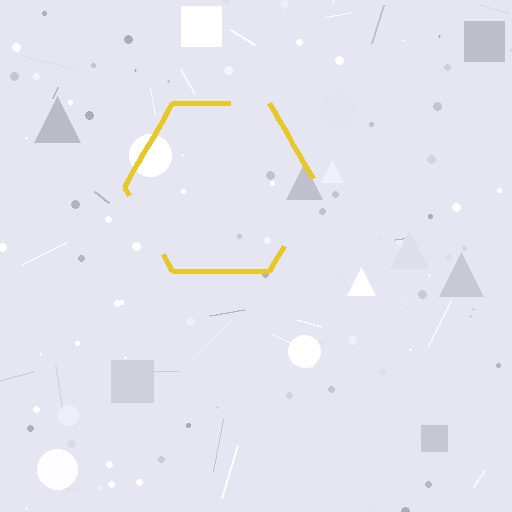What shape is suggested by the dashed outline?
The dashed outline suggests a hexagon.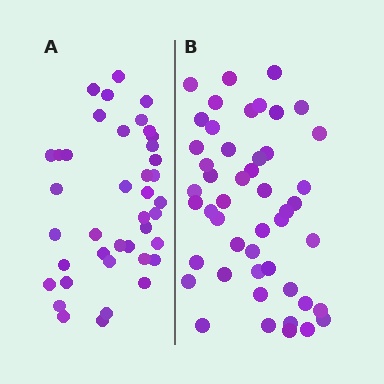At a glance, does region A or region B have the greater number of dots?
Region B (the right region) has more dots.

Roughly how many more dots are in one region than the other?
Region B has roughly 8 or so more dots than region A.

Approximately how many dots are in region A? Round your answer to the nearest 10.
About 40 dots.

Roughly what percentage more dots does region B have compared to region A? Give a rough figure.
About 20% more.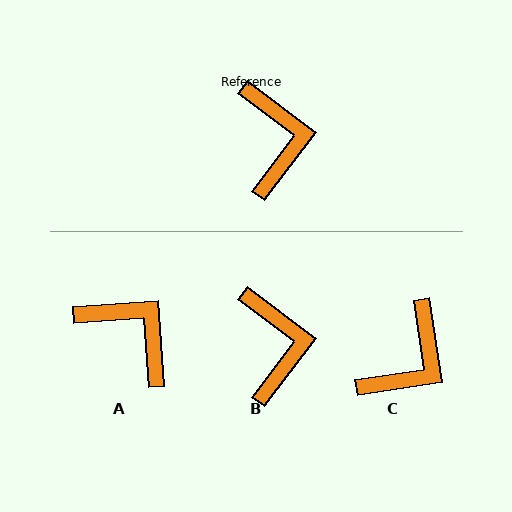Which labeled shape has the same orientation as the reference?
B.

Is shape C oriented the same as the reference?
No, it is off by about 45 degrees.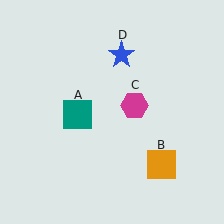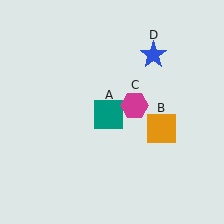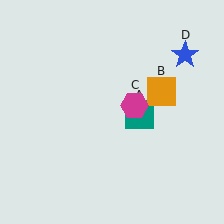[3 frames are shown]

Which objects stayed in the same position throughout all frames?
Magenta hexagon (object C) remained stationary.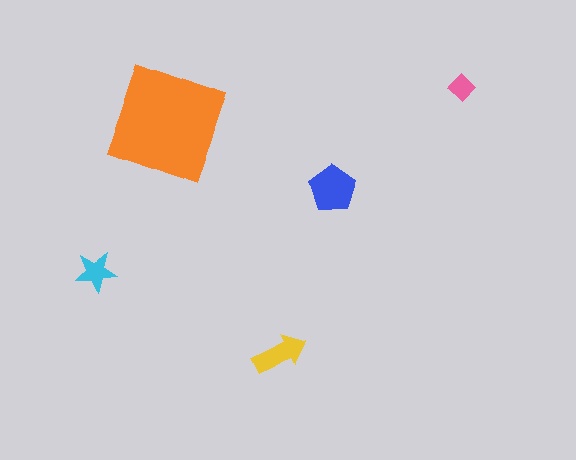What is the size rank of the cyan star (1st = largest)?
4th.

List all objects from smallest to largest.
The pink diamond, the cyan star, the yellow arrow, the blue pentagon, the orange square.